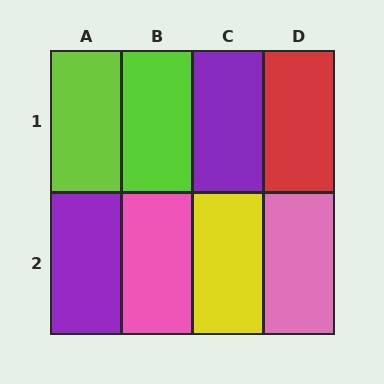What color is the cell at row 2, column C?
Yellow.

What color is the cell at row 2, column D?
Pink.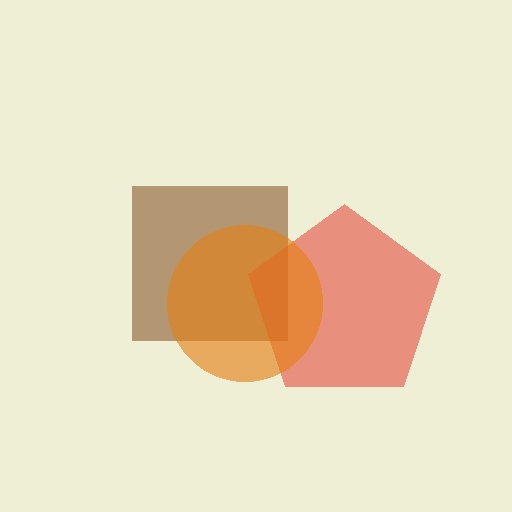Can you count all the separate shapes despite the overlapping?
Yes, there are 3 separate shapes.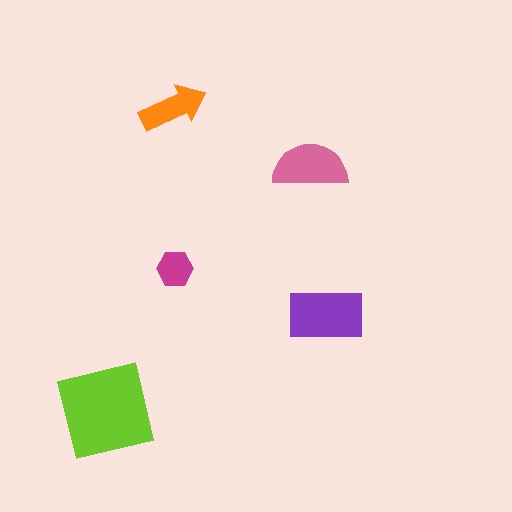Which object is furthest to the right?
The purple rectangle is rightmost.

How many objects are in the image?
There are 5 objects in the image.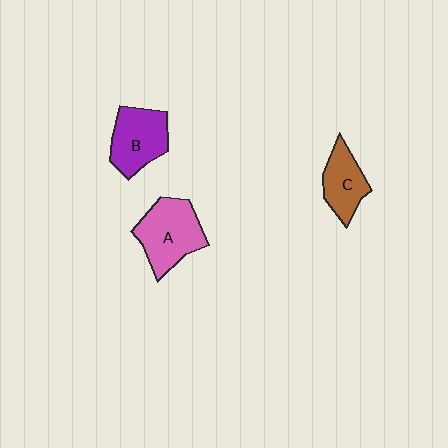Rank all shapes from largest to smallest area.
From largest to smallest: A (pink), B (purple), C (brown).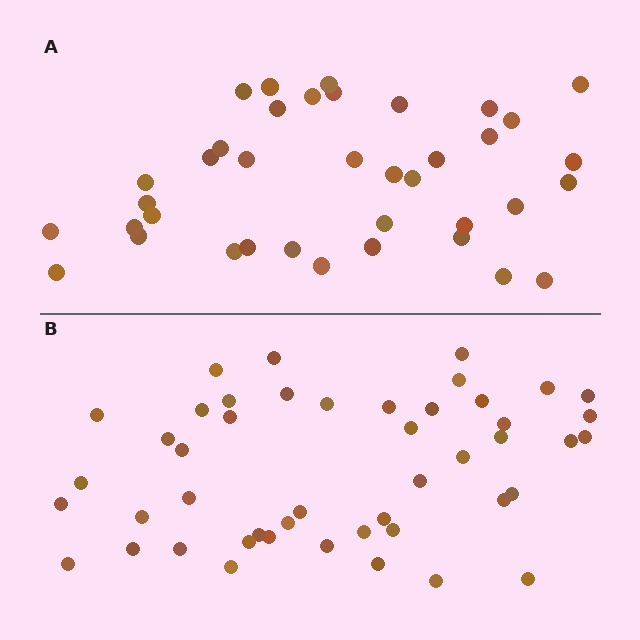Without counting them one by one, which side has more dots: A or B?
Region B (the bottom region) has more dots.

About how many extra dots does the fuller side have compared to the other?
Region B has roughly 8 or so more dots than region A.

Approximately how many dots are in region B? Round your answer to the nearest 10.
About 50 dots. (The exact count is 47, which rounds to 50.)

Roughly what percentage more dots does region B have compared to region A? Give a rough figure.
About 25% more.